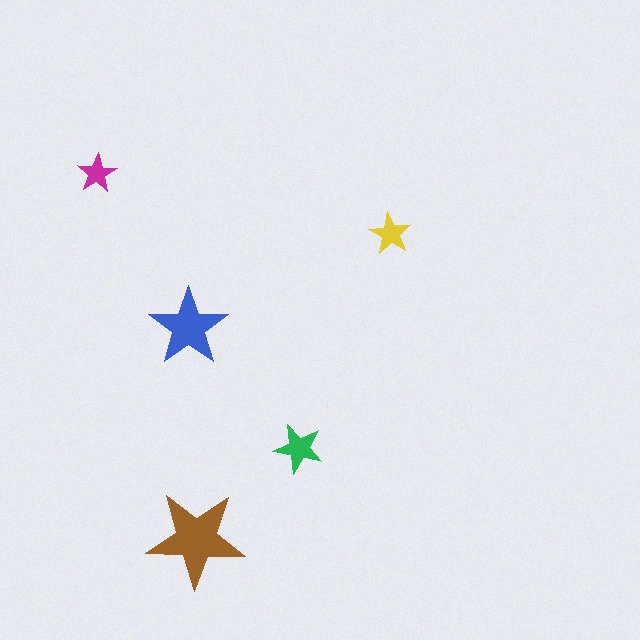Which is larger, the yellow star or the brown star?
The brown one.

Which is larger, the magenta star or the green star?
The green one.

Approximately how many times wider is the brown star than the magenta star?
About 2.5 times wider.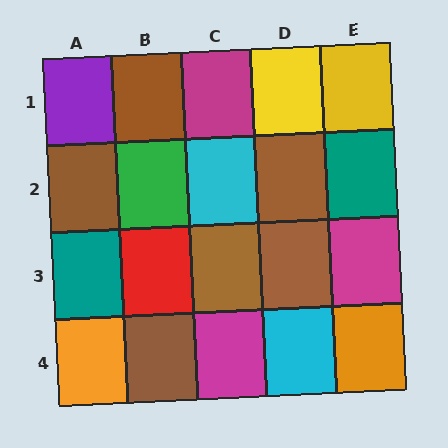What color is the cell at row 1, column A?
Purple.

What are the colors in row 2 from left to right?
Brown, green, cyan, brown, teal.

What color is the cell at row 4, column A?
Orange.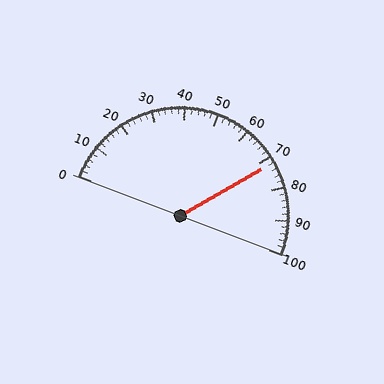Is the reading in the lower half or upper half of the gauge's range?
The reading is in the upper half of the range (0 to 100).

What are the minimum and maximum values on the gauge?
The gauge ranges from 0 to 100.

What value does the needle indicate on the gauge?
The needle indicates approximately 72.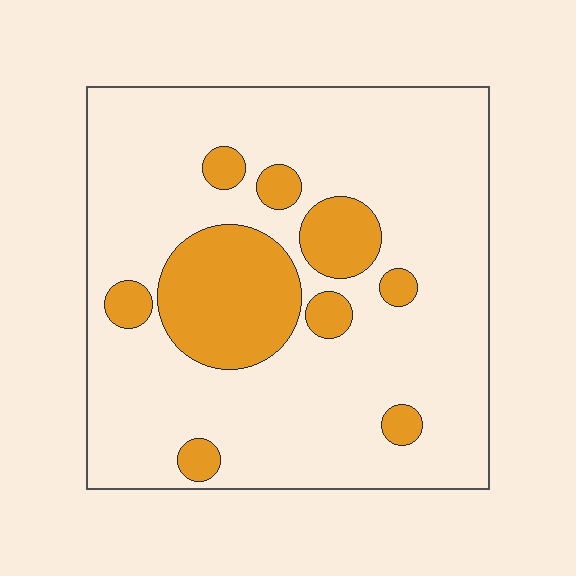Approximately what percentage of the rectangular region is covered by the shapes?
Approximately 20%.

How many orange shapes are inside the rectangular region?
9.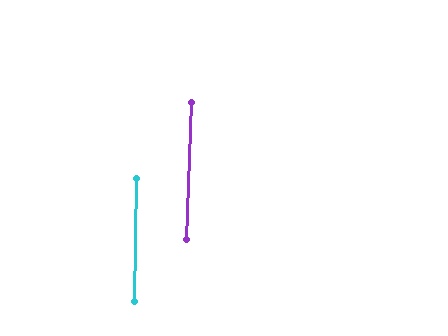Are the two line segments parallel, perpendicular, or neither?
Parallel — their directions differ by only 1.0°.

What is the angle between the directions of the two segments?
Approximately 1 degree.